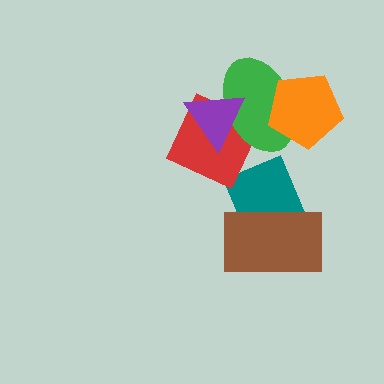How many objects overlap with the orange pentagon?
1 object overlaps with the orange pentagon.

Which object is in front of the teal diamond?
The brown rectangle is in front of the teal diamond.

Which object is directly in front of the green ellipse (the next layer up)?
The orange pentagon is directly in front of the green ellipse.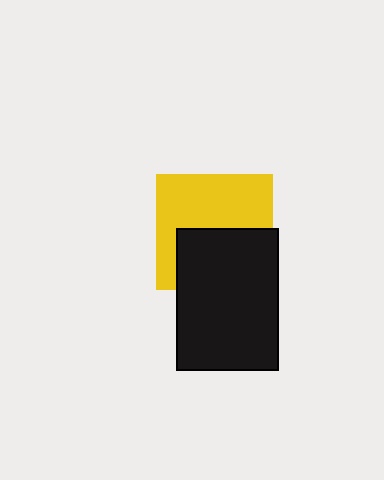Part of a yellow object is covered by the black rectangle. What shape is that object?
It is a square.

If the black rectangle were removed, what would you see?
You would see the complete yellow square.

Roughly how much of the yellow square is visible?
About half of it is visible (roughly 56%).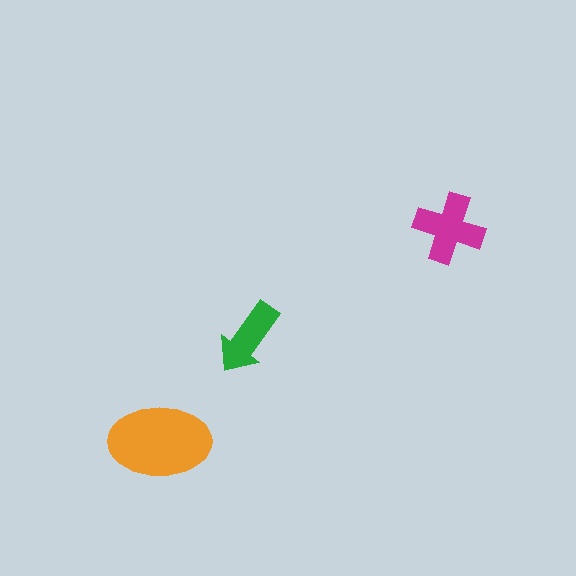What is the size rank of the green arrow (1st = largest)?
3rd.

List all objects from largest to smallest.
The orange ellipse, the magenta cross, the green arrow.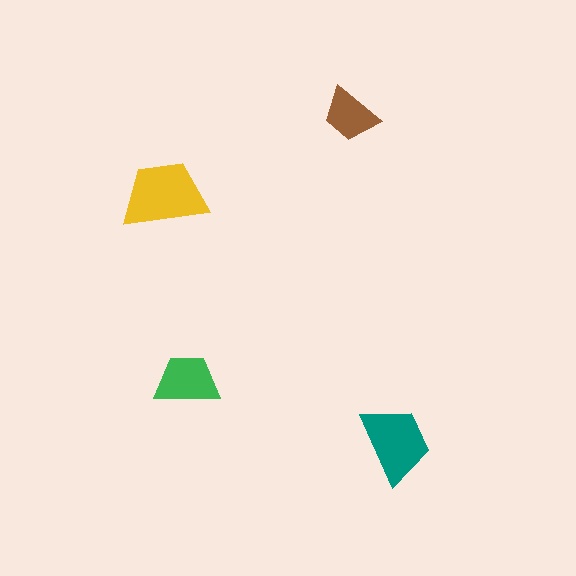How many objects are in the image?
There are 4 objects in the image.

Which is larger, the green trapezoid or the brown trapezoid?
The green one.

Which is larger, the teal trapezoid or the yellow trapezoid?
The yellow one.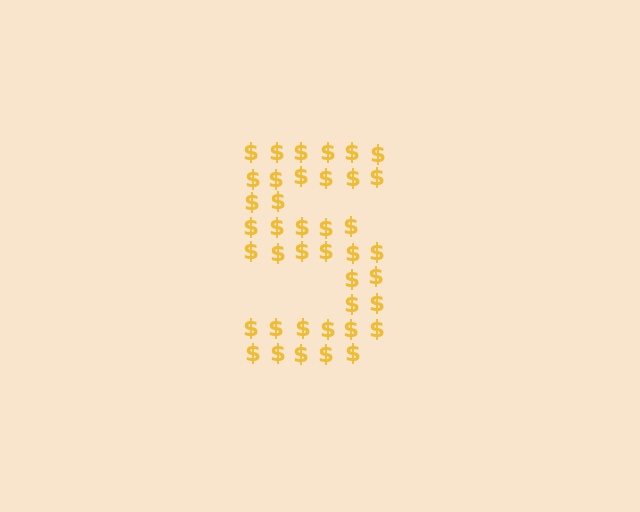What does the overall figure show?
The overall figure shows the digit 5.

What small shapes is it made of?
It is made of small dollar signs.